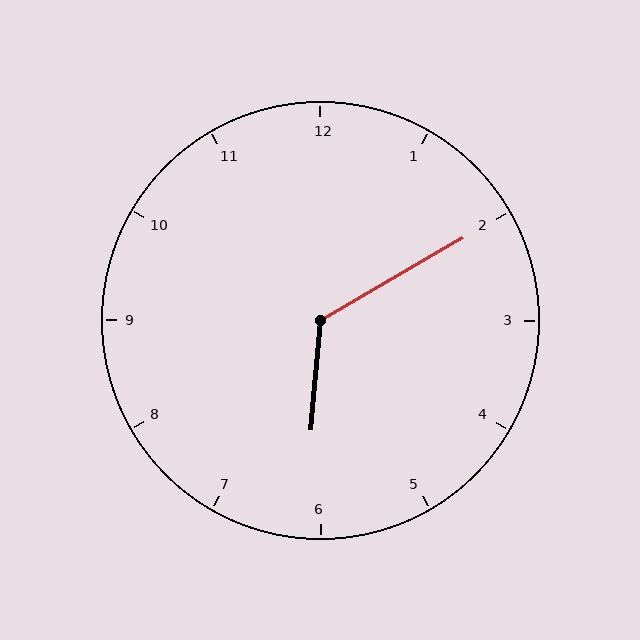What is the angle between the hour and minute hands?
Approximately 125 degrees.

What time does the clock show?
6:10.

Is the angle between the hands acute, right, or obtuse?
It is obtuse.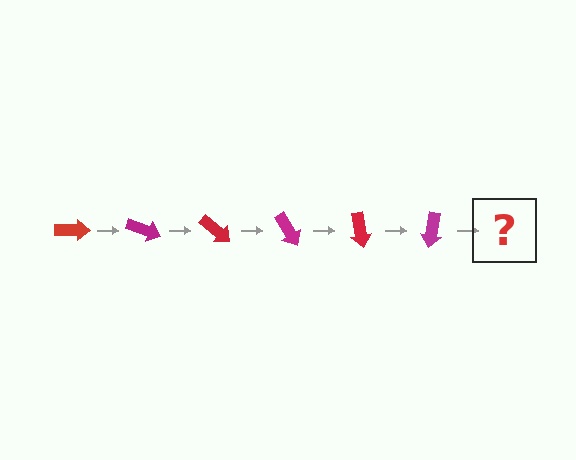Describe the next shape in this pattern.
It should be a red arrow, rotated 120 degrees from the start.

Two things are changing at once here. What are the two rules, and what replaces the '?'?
The two rules are that it rotates 20 degrees each step and the color cycles through red and magenta. The '?' should be a red arrow, rotated 120 degrees from the start.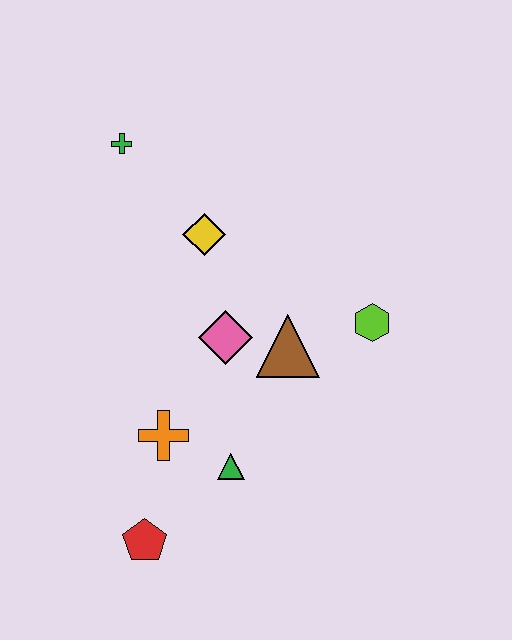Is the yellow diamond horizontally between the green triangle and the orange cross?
Yes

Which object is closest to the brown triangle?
The pink diamond is closest to the brown triangle.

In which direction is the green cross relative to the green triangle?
The green cross is above the green triangle.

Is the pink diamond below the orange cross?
No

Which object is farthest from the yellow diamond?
The red pentagon is farthest from the yellow diamond.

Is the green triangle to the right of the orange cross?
Yes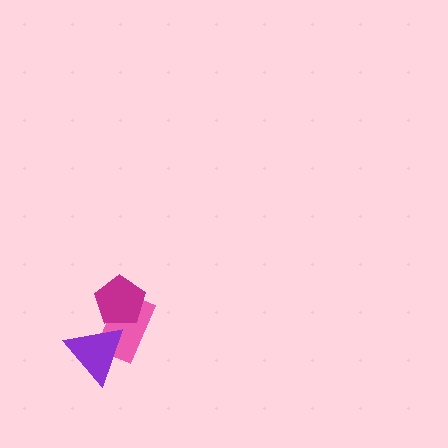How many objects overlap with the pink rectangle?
2 objects overlap with the pink rectangle.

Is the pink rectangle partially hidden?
Yes, it is partially covered by another shape.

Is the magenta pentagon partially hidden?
No, no other shape covers it.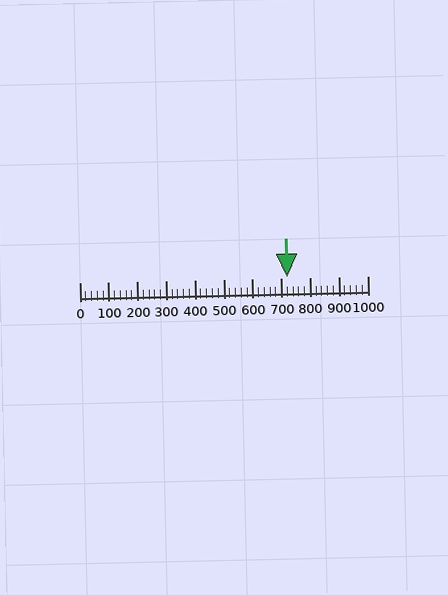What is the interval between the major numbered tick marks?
The major tick marks are spaced 100 units apart.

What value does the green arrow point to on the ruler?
The green arrow points to approximately 720.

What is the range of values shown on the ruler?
The ruler shows values from 0 to 1000.